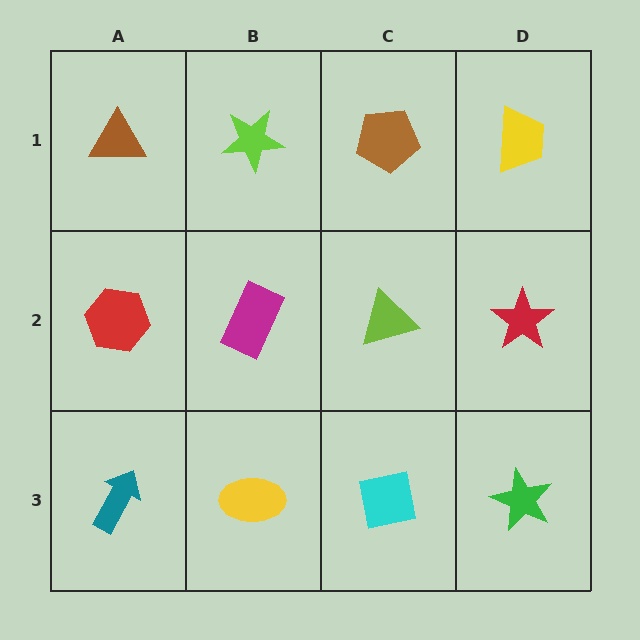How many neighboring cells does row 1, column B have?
3.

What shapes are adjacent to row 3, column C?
A lime triangle (row 2, column C), a yellow ellipse (row 3, column B), a green star (row 3, column D).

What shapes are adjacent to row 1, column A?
A red hexagon (row 2, column A), a lime star (row 1, column B).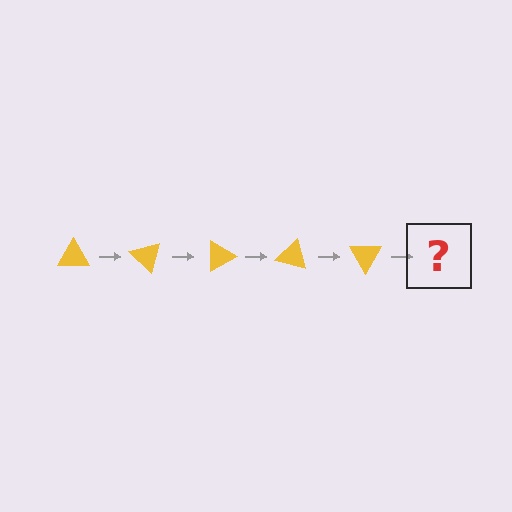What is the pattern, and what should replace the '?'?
The pattern is that the triangle rotates 45 degrees each step. The '?' should be a yellow triangle rotated 225 degrees.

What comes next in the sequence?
The next element should be a yellow triangle rotated 225 degrees.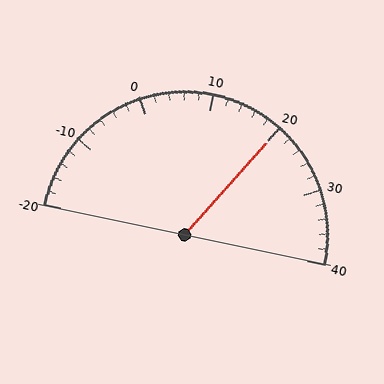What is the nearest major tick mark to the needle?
The nearest major tick mark is 20.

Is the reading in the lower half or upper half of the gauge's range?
The reading is in the upper half of the range (-20 to 40).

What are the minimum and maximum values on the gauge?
The gauge ranges from -20 to 40.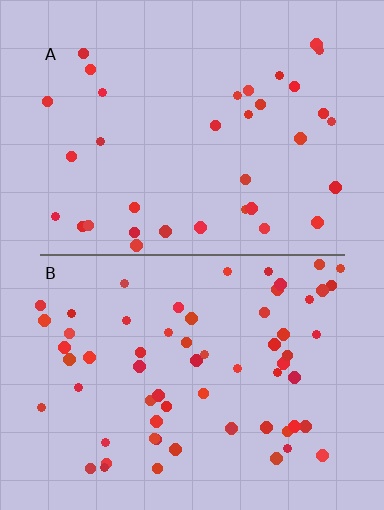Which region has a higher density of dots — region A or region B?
B (the bottom).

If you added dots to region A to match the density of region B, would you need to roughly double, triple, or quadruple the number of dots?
Approximately double.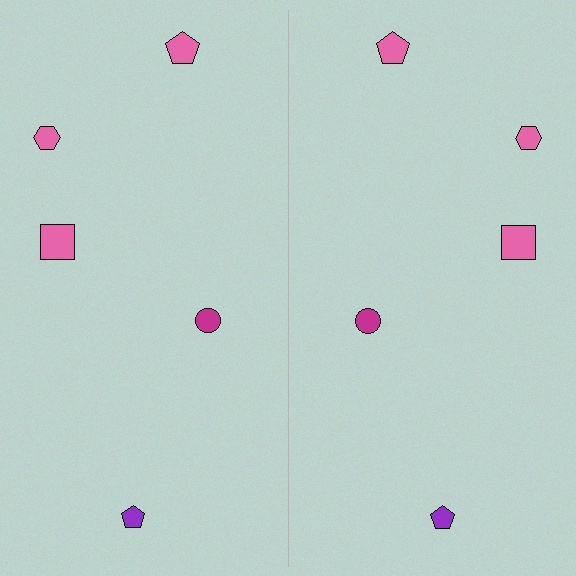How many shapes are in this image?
There are 10 shapes in this image.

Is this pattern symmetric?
Yes, this pattern has bilateral (reflection) symmetry.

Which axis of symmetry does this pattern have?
The pattern has a vertical axis of symmetry running through the center of the image.